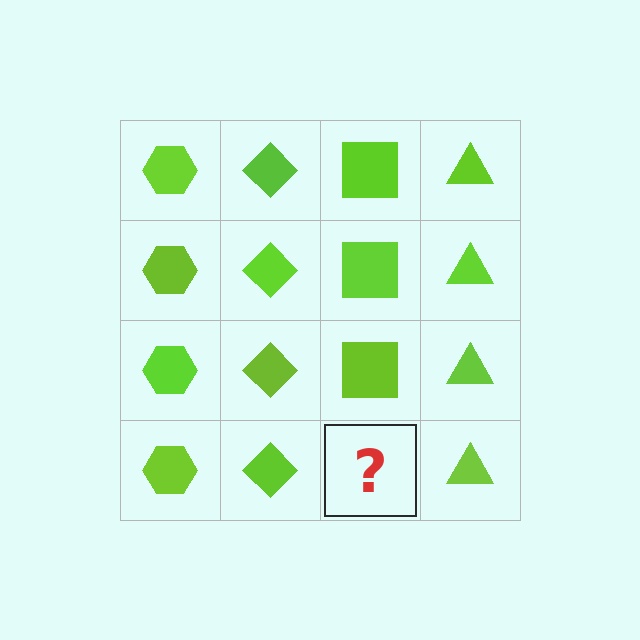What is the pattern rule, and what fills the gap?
The rule is that each column has a consistent shape. The gap should be filled with a lime square.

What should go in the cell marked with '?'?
The missing cell should contain a lime square.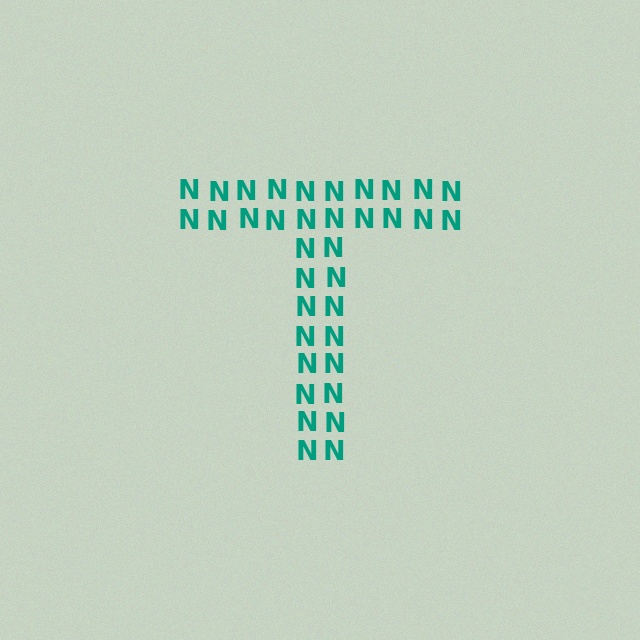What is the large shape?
The large shape is the letter T.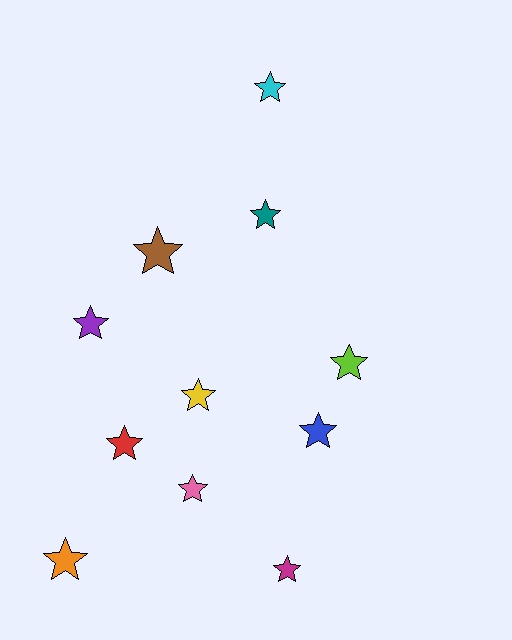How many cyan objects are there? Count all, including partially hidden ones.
There is 1 cyan object.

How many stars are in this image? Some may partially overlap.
There are 11 stars.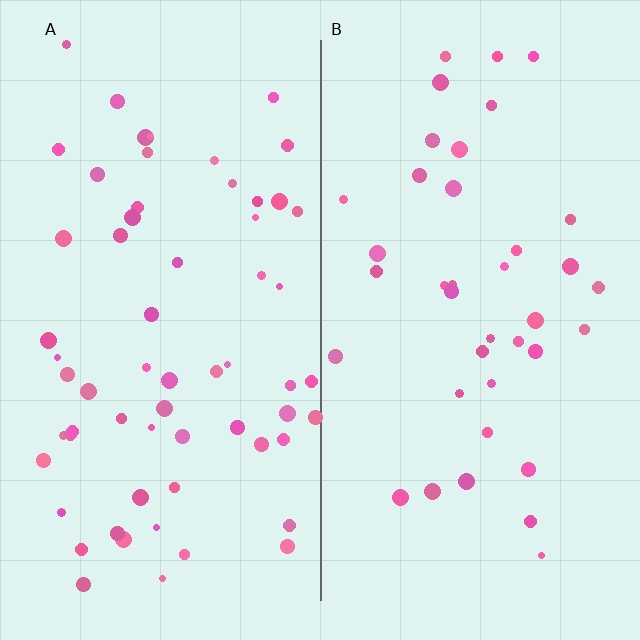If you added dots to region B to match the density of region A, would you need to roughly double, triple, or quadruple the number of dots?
Approximately double.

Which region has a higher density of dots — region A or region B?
A (the left).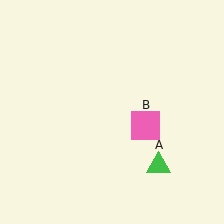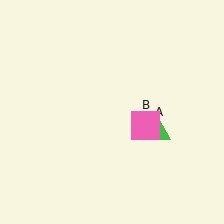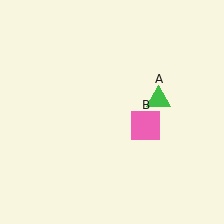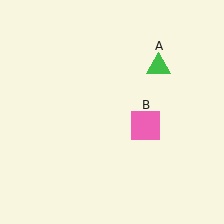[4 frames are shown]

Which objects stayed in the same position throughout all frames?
Pink square (object B) remained stationary.